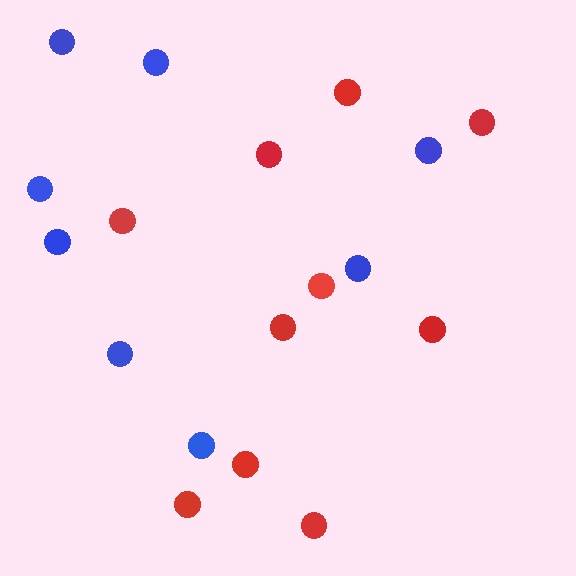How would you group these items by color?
There are 2 groups: one group of red circles (10) and one group of blue circles (8).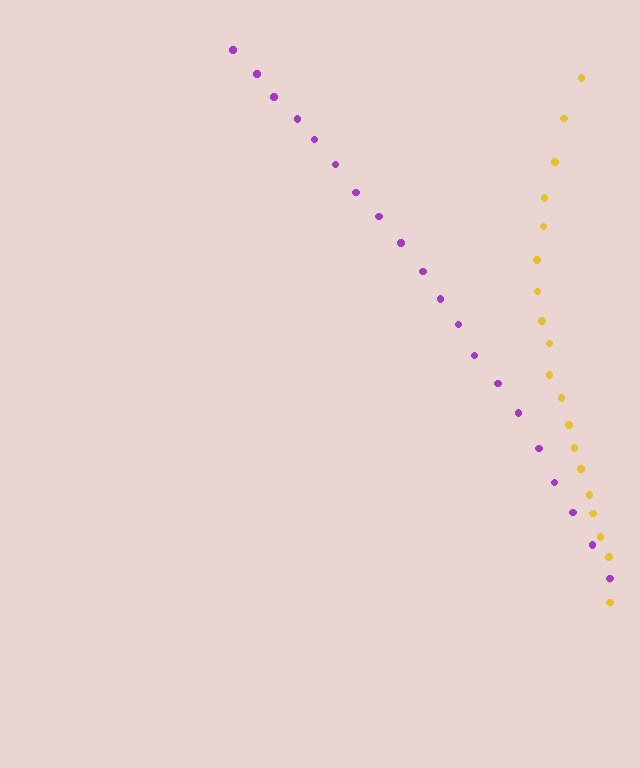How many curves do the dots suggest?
There are 2 distinct paths.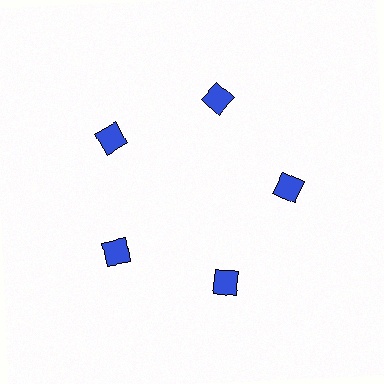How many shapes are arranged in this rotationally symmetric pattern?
There are 5 shapes, arranged in 5 groups of 1.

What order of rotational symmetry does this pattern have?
This pattern has 5-fold rotational symmetry.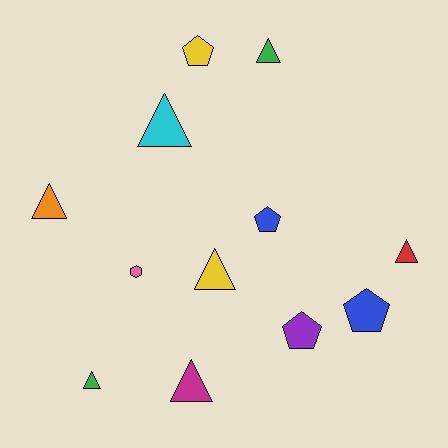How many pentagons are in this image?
There are 4 pentagons.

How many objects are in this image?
There are 12 objects.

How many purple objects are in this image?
There is 1 purple object.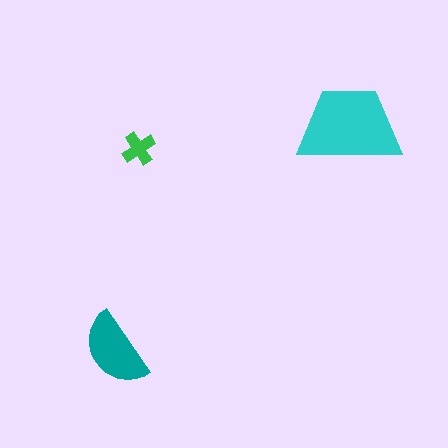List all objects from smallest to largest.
The green cross, the teal semicircle, the cyan trapezoid.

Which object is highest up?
The cyan trapezoid is topmost.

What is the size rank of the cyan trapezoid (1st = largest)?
1st.